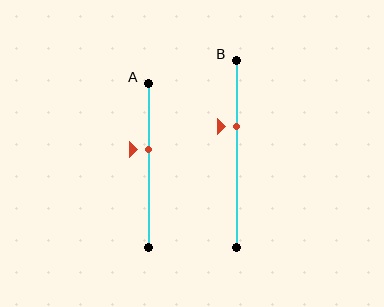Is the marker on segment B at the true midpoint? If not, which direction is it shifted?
No, the marker on segment B is shifted upward by about 15% of the segment length.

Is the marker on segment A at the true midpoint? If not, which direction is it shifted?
No, the marker on segment A is shifted upward by about 10% of the segment length.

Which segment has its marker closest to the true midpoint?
Segment A has its marker closest to the true midpoint.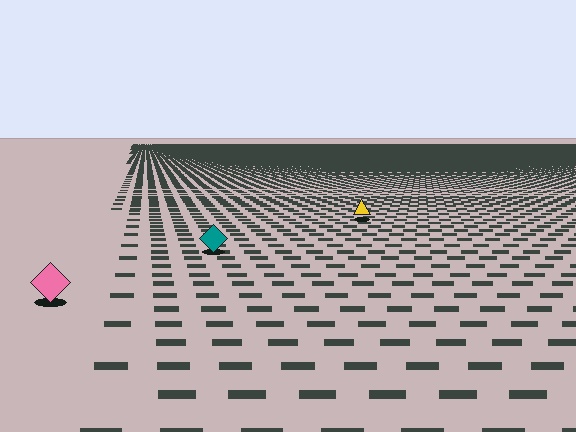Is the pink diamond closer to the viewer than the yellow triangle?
Yes. The pink diamond is closer — you can tell from the texture gradient: the ground texture is coarser near it.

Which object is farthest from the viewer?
The yellow triangle is farthest from the viewer. It appears smaller and the ground texture around it is denser.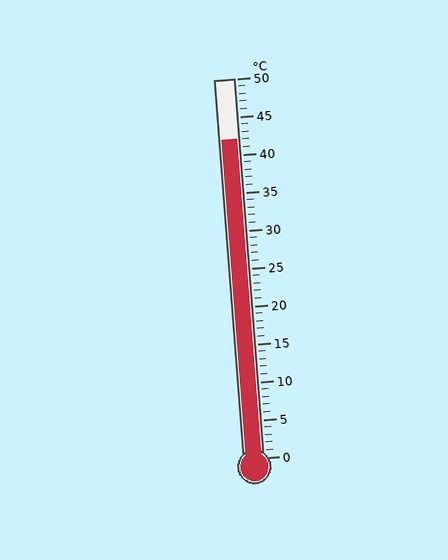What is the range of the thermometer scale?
The thermometer scale ranges from 0°C to 50°C.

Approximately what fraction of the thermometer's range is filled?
The thermometer is filled to approximately 85% of its range.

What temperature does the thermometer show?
The thermometer shows approximately 42°C.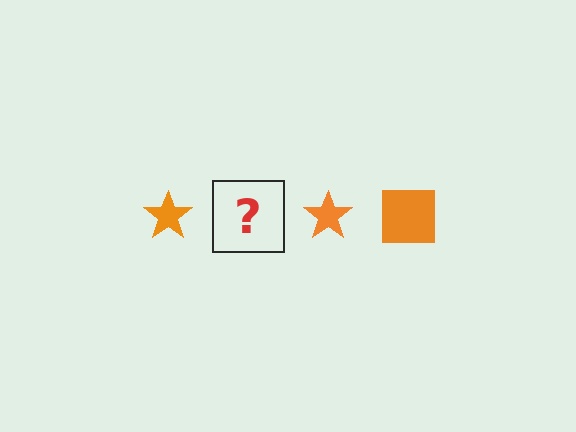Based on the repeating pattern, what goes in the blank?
The blank should be an orange square.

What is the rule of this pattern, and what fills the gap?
The rule is that the pattern cycles through star, square shapes in orange. The gap should be filled with an orange square.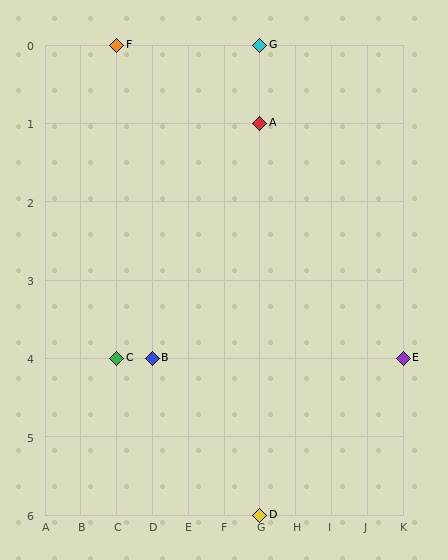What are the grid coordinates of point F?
Point F is at grid coordinates (C, 0).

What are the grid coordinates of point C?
Point C is at grid coordinates (C, 4).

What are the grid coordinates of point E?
Point E is at grid coordinates (K, 4).